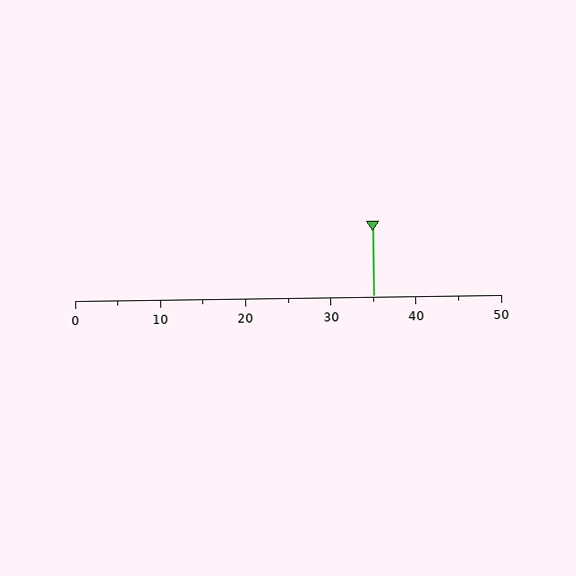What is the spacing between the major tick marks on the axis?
The major ticks are spaced 10 apart.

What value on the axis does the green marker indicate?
The marker indicates approximately 35.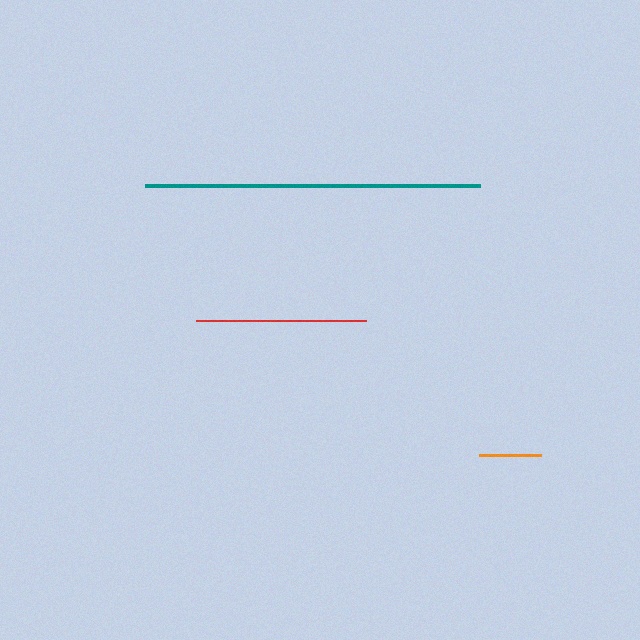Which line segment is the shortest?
The orange line is the shortest at approximately 62 pixels.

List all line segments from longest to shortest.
From longest to shortest: teal, red, orange.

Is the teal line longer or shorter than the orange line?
The teal line is longer than the orange line.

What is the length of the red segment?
The red segment is approximately 170 pixels long.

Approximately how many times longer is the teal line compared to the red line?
The teal line is approximately 2.0 times the length of the red line.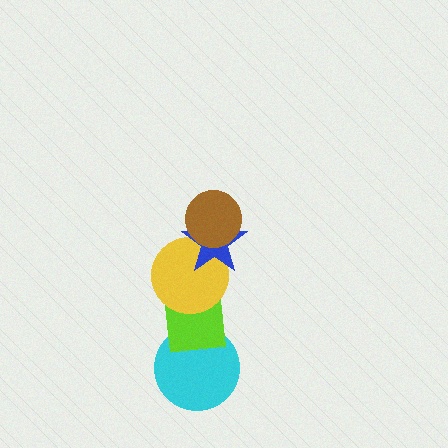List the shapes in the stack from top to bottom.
From top to bottom: the brown circle, the blue star, the yellow circle, the lime square, the cyan circle.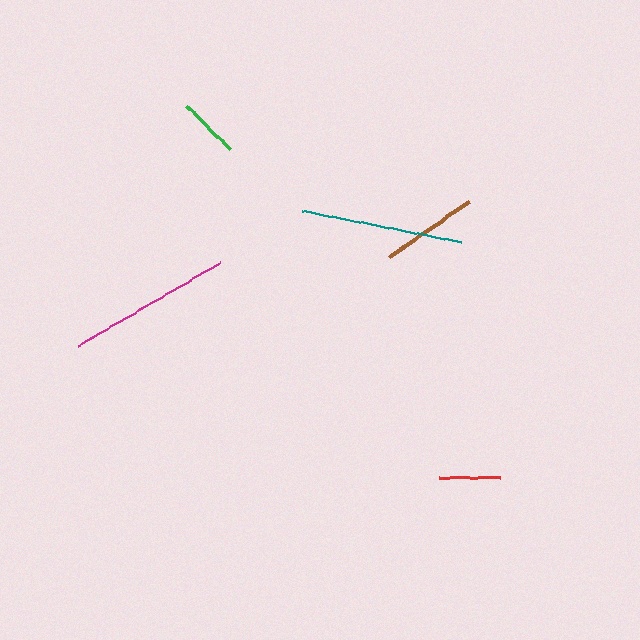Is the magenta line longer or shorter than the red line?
The magenta line is longer than the red line.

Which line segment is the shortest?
The red line is the shortest at approximately 60 pixels.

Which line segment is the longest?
The magenta line is the longest at approximately 165 pixels.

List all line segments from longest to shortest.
From longest to shortest: magenta, teal, brown, green, red.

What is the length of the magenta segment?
The magenta segment is approximately 165 pixels long.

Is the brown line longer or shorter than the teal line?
The teal line is longer than the brown line.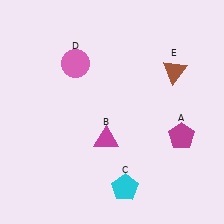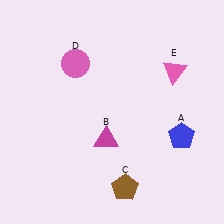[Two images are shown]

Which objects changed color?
A changed from magenta to blue. C changed from cyan to brown. E changed from brown to pink.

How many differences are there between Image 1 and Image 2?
There are 3 differences between the two images.